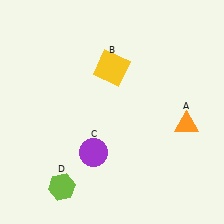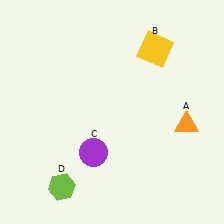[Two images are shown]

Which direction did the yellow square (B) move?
The yellow square (B) moved right.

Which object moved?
The yellow square (B) moved right.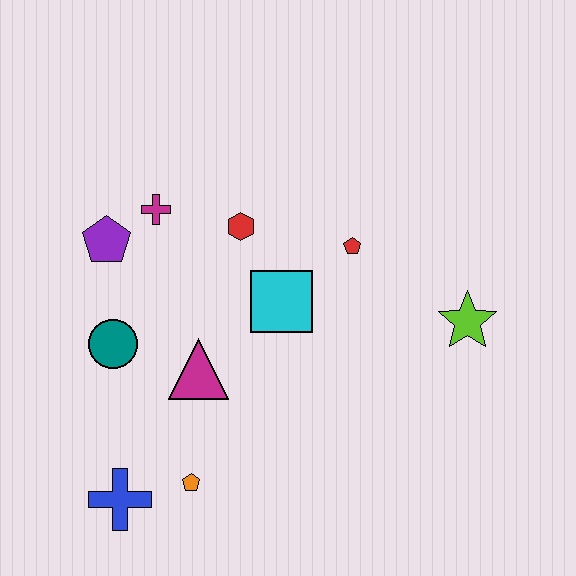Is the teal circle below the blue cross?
No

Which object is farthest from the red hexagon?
The blue cross is farthest from the red hexagon.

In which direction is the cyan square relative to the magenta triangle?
The cyan square is to the right of the magenta triangle.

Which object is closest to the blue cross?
The orange pentagon is closest to the blue cross.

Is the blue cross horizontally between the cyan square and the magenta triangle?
No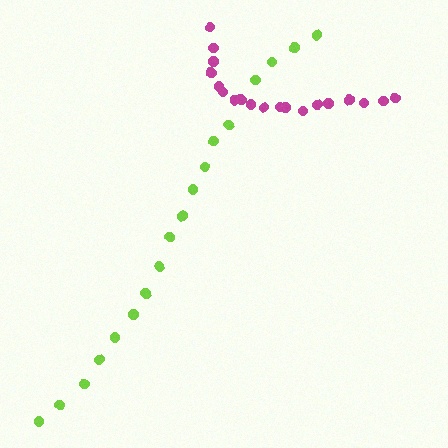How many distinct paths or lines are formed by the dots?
There are 2 distinct paths.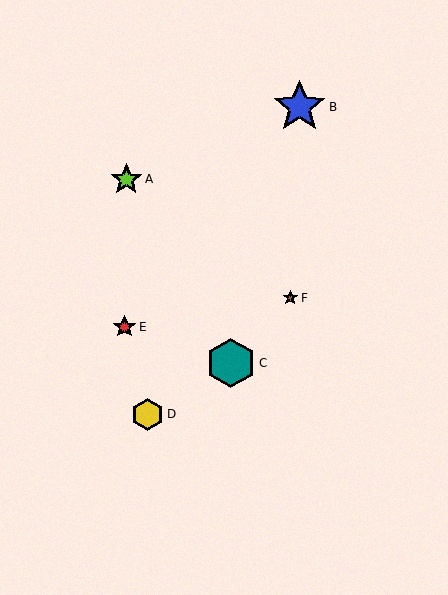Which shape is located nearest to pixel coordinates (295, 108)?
The blue star (labeled B) at (300, 107) is nearest to that location.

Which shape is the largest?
The blue star (labeled B) is the largest.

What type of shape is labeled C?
Shape C is a teal hexagon.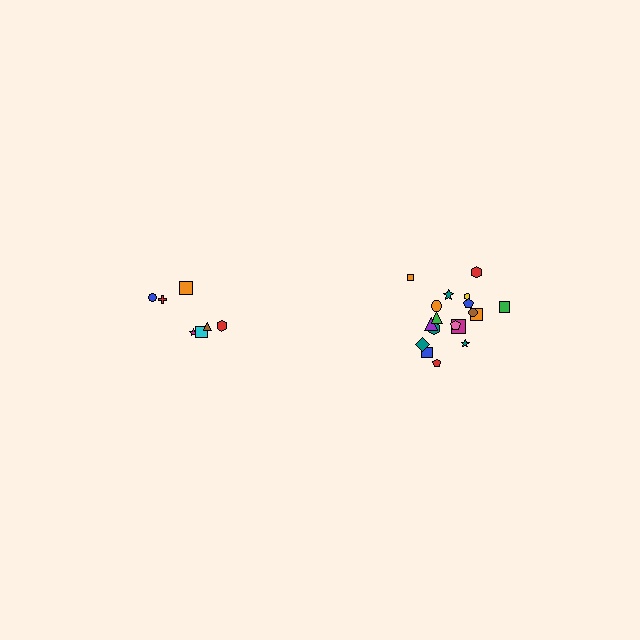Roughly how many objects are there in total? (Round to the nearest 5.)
Roughly 25 objects in total.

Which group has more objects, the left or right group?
The right group.